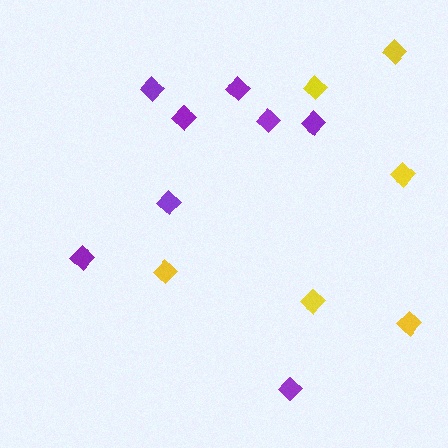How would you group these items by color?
There are 2 groups: one group of purple diamonds (8) and one group of yellow diamonds (6).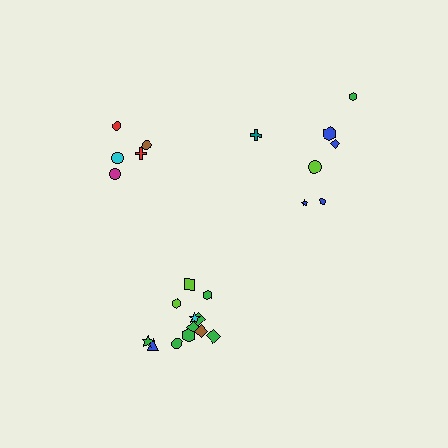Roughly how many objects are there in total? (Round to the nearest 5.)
Roughly 25 objects in total.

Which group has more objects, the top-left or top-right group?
The top-right group.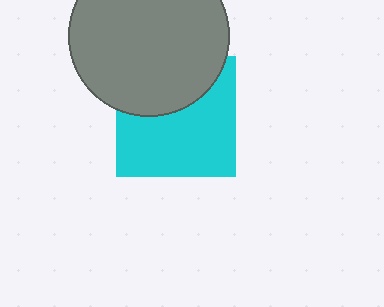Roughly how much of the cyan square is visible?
About half of it is visible (roughly 62%).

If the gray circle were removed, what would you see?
You would see the complete cyan square.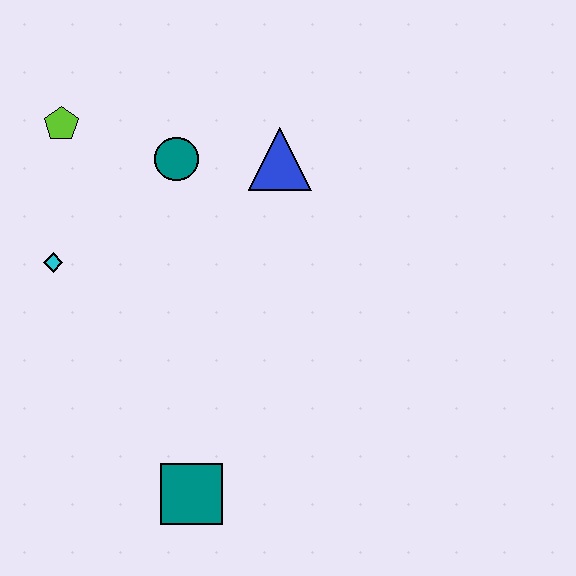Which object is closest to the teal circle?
The blue triangle is closest to the teal circle.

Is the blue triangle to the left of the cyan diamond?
No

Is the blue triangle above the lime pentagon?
No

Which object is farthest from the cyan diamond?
The teal square is farthest from the cyan diamond.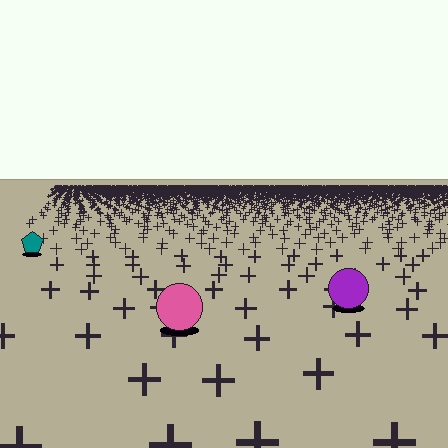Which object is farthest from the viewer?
The teal pentagon is farthest from the viewer. It appears smaller and the ground texture around it is denser.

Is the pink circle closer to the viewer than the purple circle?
Yes. The pink circle is closer — you can tell from the texture gradient: the ground texture is coarser near it.